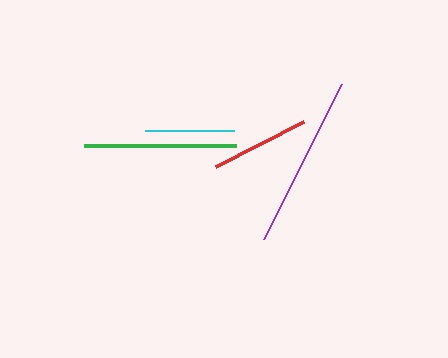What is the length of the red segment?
The red segment is approximately 99 pixels long.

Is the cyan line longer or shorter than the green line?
The green line is longer than the cyan line.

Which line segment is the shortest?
The cyan line is the shortest at approximately 89 pixels.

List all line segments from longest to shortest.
From longest to shortest: purple, green, red, cyan.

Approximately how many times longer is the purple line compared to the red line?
The purple line is approximately 1.8 times the length of the red line.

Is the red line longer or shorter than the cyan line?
The red line is longer than the cyan line.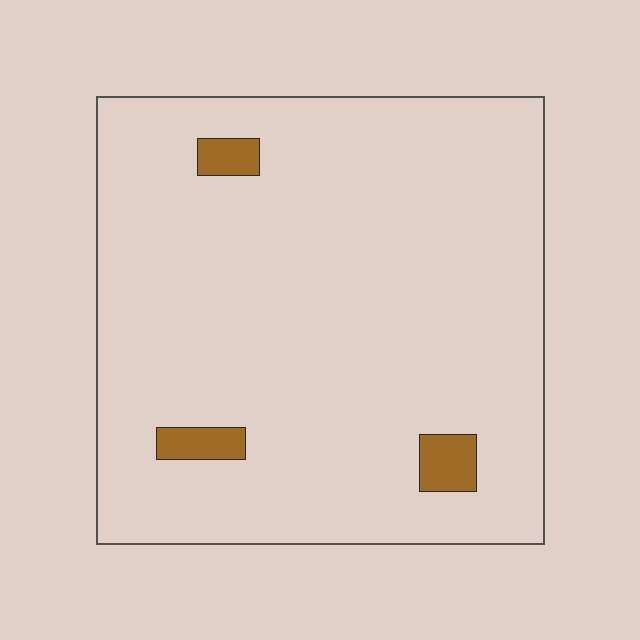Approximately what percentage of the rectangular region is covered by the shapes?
Approximately 5%.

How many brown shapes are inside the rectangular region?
3.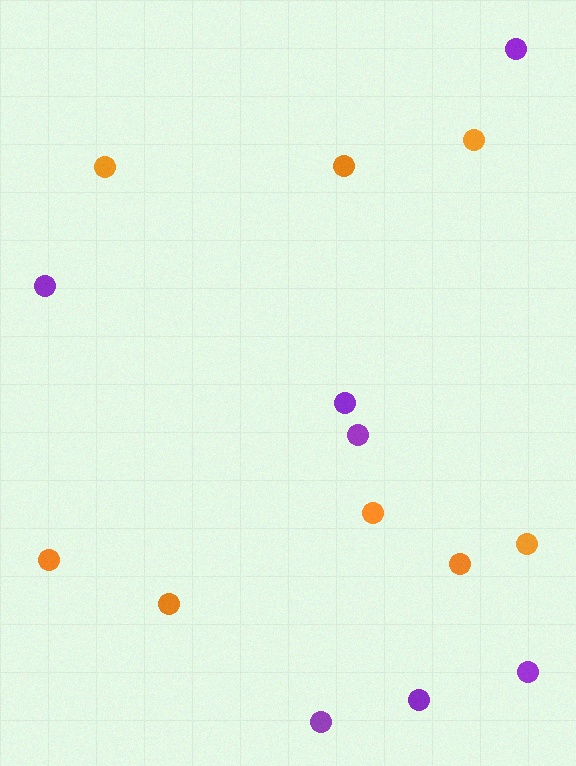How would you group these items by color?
There are 2 groups: one group of orange circles (8) and one group of purple circles (7).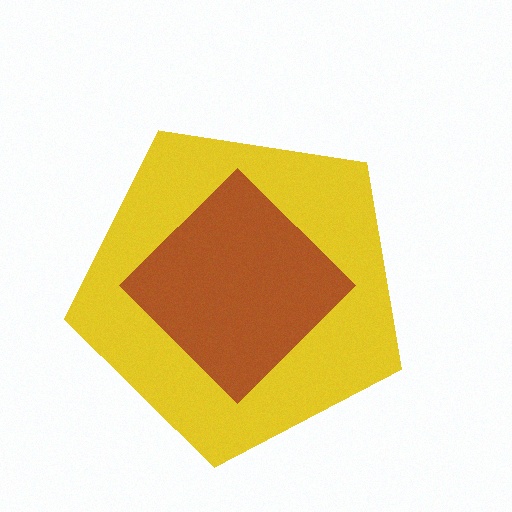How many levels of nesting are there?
2.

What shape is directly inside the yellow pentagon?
The brown diamond.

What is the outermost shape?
The yellow pentagon.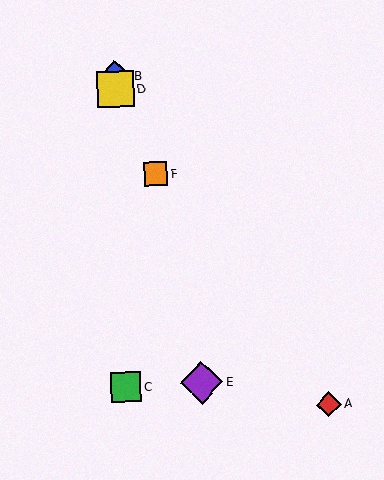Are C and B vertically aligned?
Yes, both are at x≈126.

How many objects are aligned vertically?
3 objects (B, C, D) are aligned vertically.